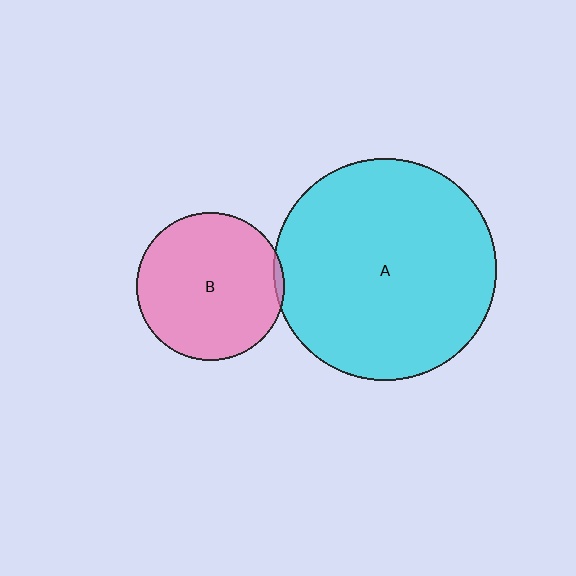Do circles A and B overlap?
Yes.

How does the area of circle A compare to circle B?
Approximately 2.3 times.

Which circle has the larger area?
Circle A (cyan).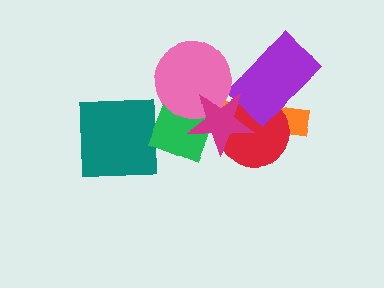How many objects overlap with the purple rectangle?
3 objects overlap with the purple rectangle.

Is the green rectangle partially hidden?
Yes, it is partially covered by another shape.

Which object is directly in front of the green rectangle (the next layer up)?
The pink circle is directly in front of the green rectangle.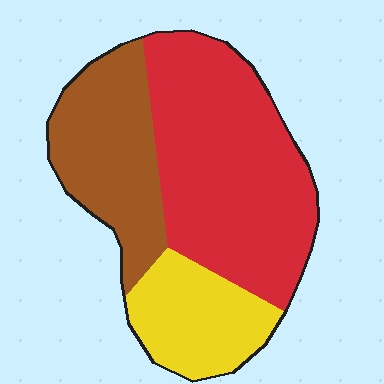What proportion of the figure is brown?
Brown covers 28% of the figure.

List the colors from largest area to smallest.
From largest to smallest: red, brown, yellow.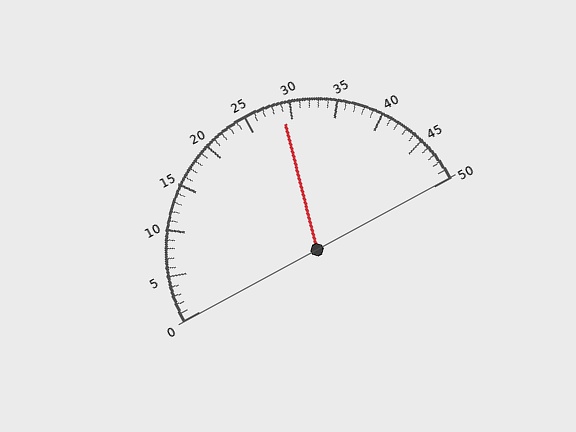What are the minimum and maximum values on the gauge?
The gauge ranges from 0 to 50.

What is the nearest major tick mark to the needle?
The nearest major tick mark is 30.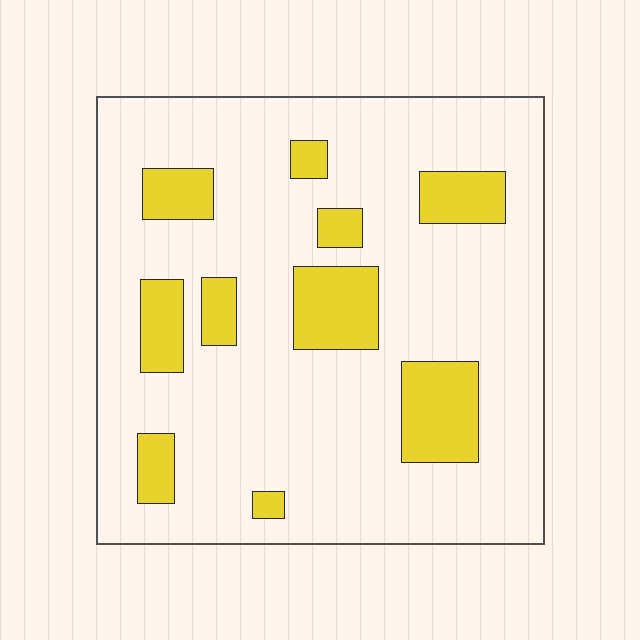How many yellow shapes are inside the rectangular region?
10.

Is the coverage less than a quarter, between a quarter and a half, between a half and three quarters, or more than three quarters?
Less than a quarter.